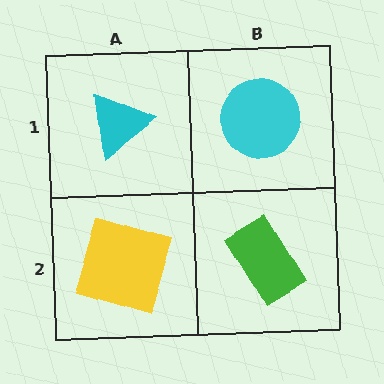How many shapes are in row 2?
2 shapes.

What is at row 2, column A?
A yellow square.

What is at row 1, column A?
A cyan triangle.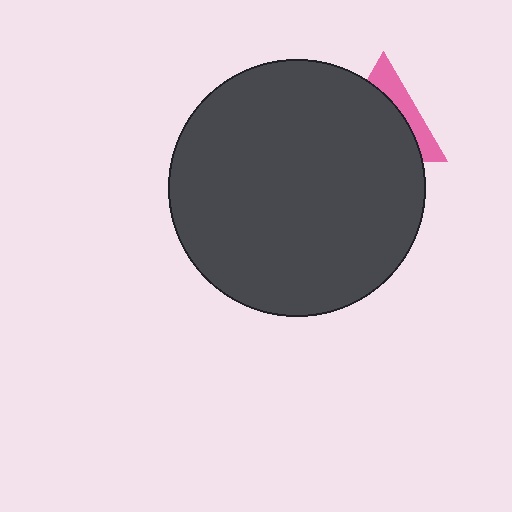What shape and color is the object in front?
The object in front is a dark gray circle.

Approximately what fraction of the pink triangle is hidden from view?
Roughly 69% of the pink triangle is hidden behind the dark gray circle.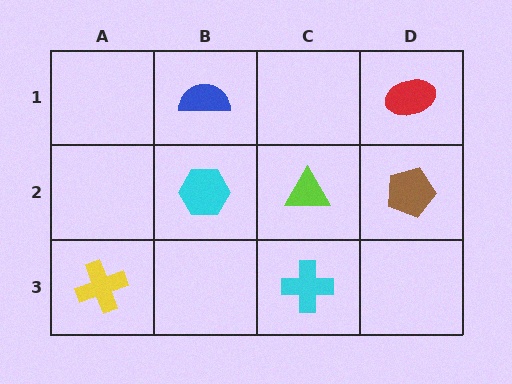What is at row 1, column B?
A blue semicircle.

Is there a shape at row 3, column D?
No, that cell is empty.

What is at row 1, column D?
A red ellipse.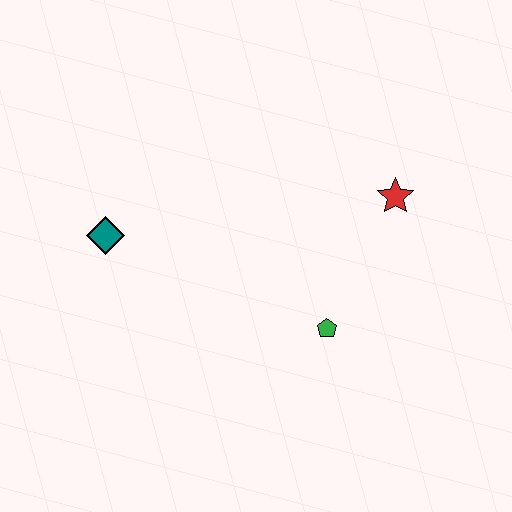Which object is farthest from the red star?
The teal diamond is farthest from the red star.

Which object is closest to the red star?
The green pentagon is closest to the red star.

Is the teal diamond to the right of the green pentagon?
No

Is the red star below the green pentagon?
No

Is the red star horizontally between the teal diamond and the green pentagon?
No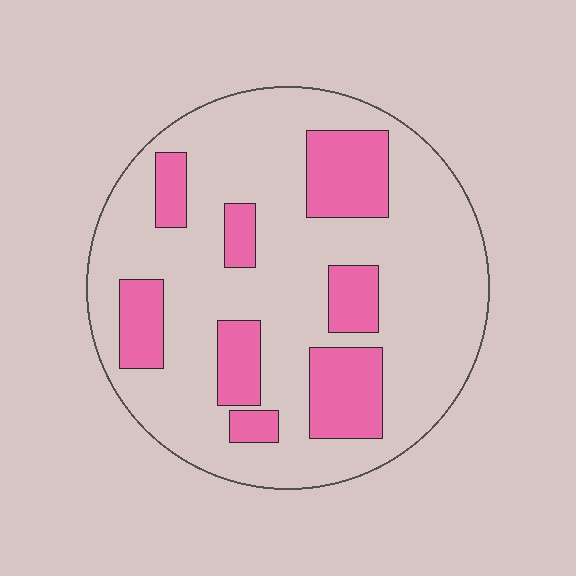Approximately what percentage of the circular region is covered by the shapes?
Approximately 25%.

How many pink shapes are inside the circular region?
8.